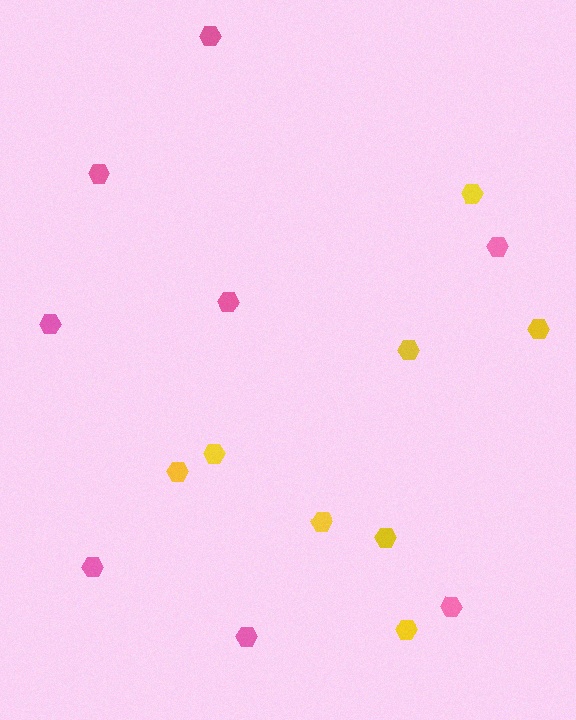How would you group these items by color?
There are 2 groups: one group of yellow hexagons (8) and one group of pink hexagons (8).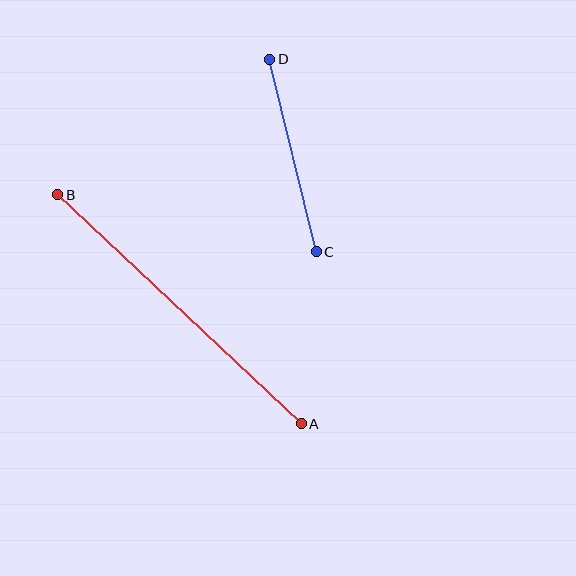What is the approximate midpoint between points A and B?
The midpoint is at approximately (179, 309) pixels.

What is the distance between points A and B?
The distance is approximately 335 pixels.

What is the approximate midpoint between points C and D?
The midpoint is at approximately (293, 156) pixels.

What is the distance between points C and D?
The distance is approximately 198 pixels.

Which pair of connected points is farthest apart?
Points A and B are farthest apart.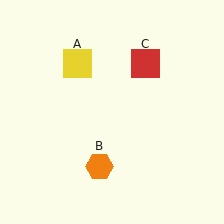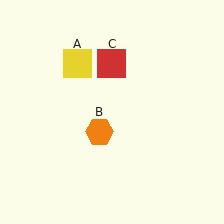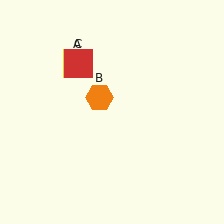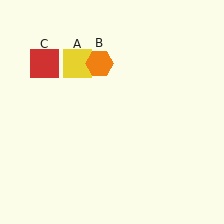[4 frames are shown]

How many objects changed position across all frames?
2 objects changed position: orange hexagon (object B), red square (object C).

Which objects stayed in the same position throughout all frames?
Yellow square (object A) remained stationary.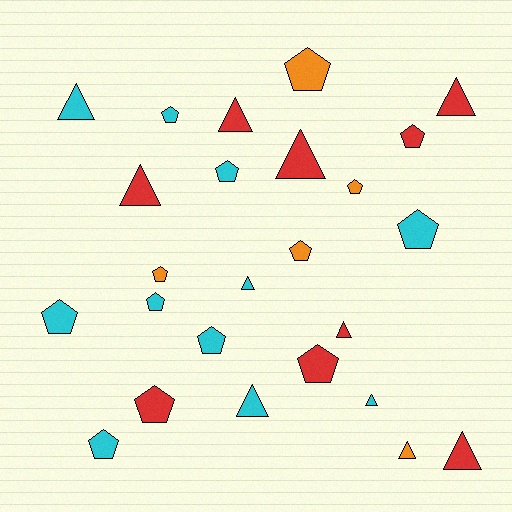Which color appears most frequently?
Cyan, with 11 objects.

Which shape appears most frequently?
Pentagon, with 14 objects.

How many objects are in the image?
There are 25 objects.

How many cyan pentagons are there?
There are 7 cyan pentagons.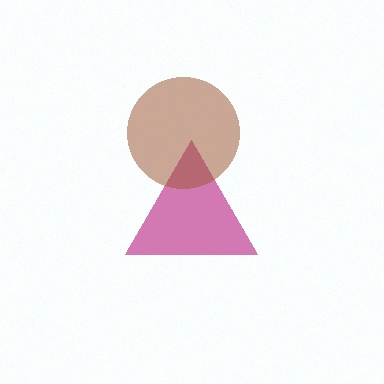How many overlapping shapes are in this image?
There are 2 overlapping shapes in the image.